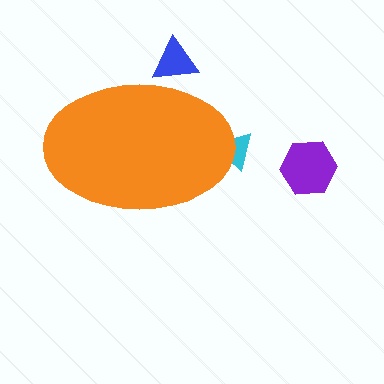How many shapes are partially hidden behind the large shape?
2 shapes are partially hidden.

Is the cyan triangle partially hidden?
Yes, the cyan triangle is partially hidden behind the orange ellipse.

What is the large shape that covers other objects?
An orange ellipse.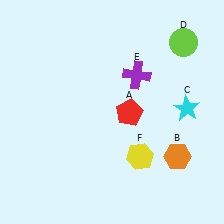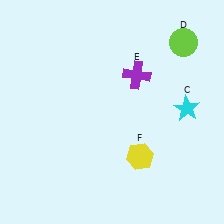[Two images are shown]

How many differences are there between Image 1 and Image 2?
There are 2 differences between the two images.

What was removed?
The red pentagon (A), the orange hexagon (B) were removed in Image 2.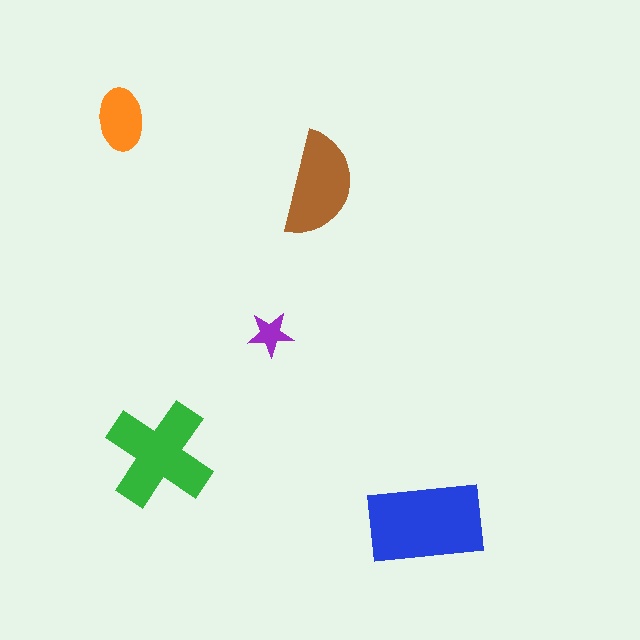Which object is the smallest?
The purple star.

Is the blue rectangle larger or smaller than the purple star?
Larger.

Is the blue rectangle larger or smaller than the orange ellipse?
Larger.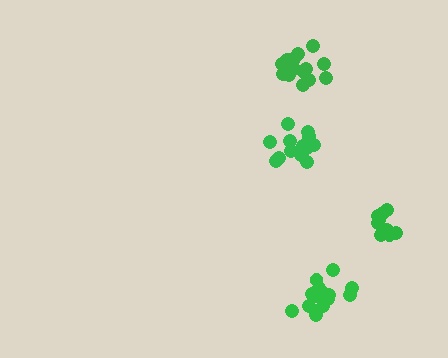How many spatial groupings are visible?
There are 4 spatial groupings.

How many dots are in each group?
Group 1: 15 dots, Group 2: 17 dots, Group 3: 14 dots, Group 4: 11 dots (57 total).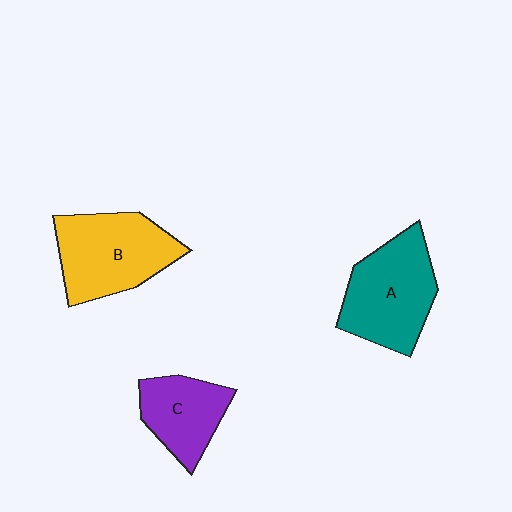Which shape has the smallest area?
Shape C (purple).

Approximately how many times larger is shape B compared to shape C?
Approximately 1.5 times.